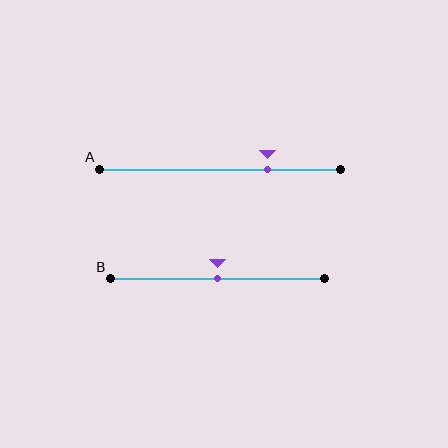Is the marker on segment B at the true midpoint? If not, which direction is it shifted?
Yes, the marker on segment B is at the true midpoint.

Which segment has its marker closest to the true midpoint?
Segment B has its marker closest to the true midpoint.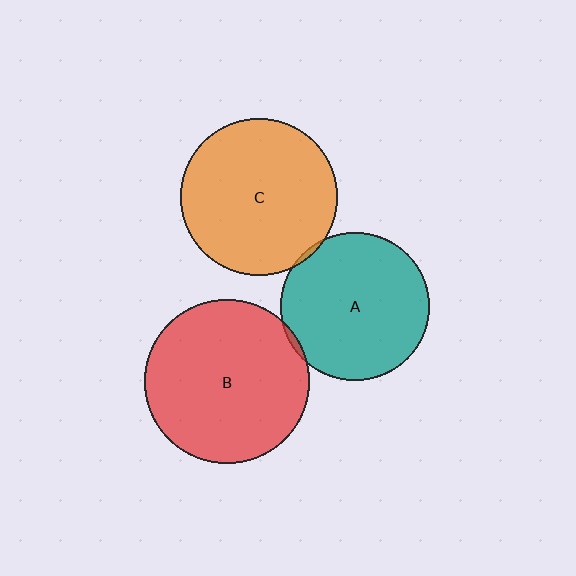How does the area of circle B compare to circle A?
Approximately 1.2 times.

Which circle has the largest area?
Circle B (red).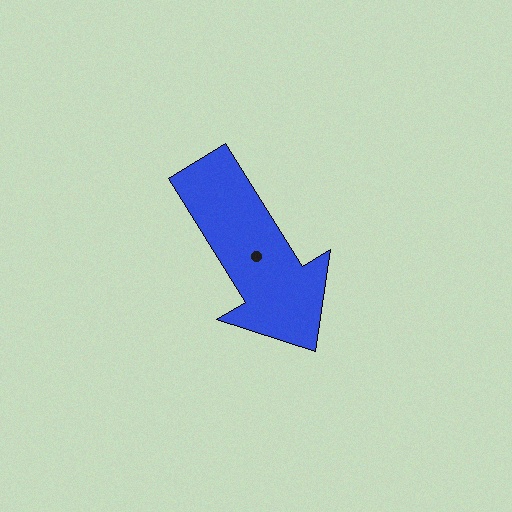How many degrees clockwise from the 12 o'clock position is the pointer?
Approximately 148 degrees.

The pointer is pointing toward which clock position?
Roughly 5 o'clock.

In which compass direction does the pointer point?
Southeast.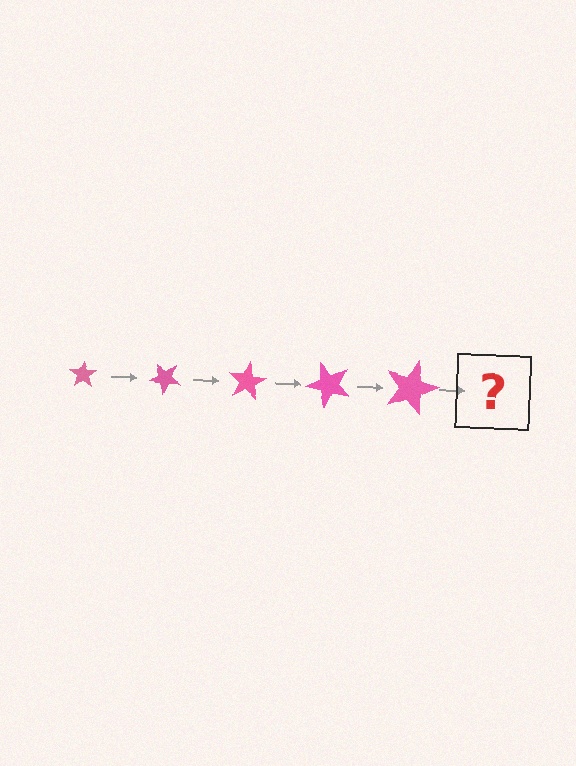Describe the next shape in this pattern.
It should be a star, larger than the previous one and rotated 200 degrees from the start.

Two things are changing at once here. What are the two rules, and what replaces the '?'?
The two rules are that the star grows larger each step and it rotates 40 degrees each step. The '?' should be a star, larger than the previous one and rotated 200 degrees from the start.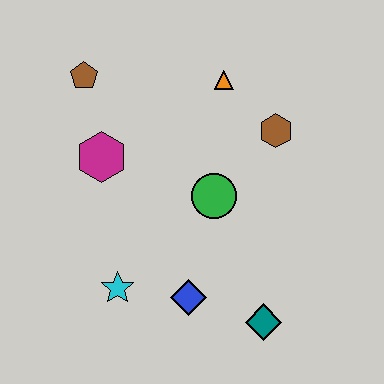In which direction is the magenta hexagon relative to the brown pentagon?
The magenta hexagon is below the brown pentagon.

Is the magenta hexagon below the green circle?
No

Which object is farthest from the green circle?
The brown pentagon is farthest from the green circle.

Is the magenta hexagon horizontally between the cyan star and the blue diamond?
No